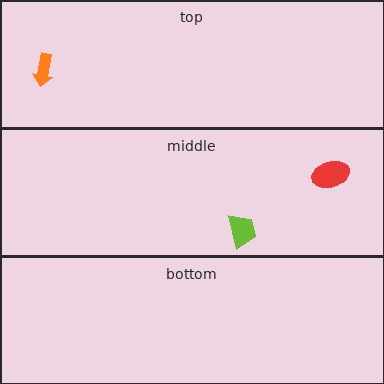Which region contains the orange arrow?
The top region.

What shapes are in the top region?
The orange arrow.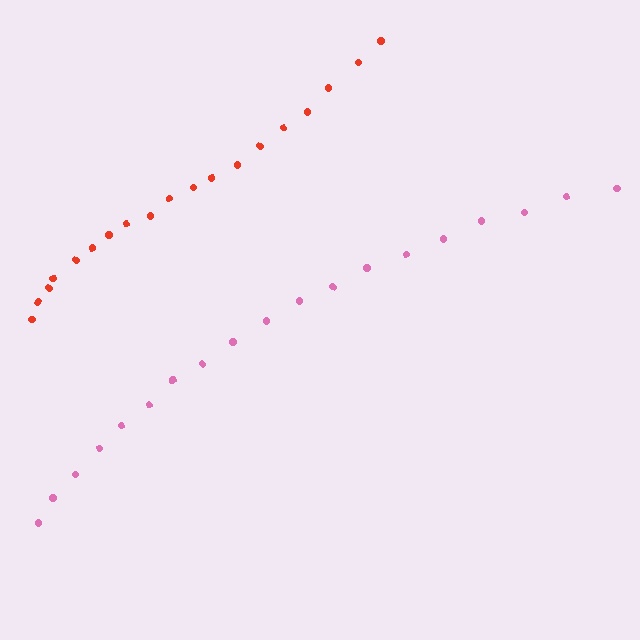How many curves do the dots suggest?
There are 2 distinct paths.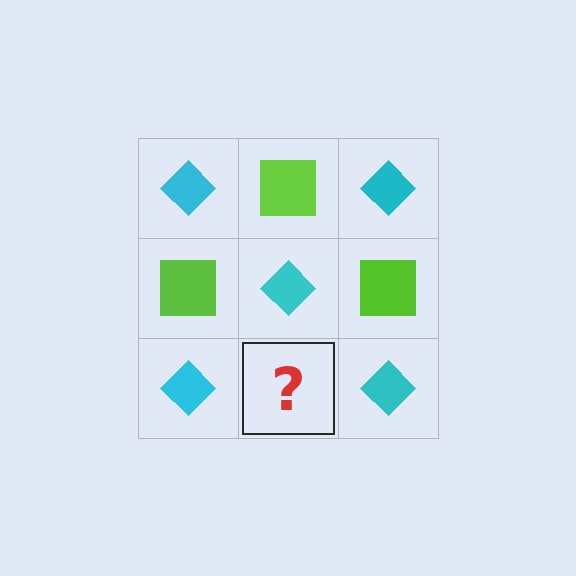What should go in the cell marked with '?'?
The missing cell should contain a lime square.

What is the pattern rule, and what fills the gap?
The rule is that it alternates cyan diamond and lime square in a checkerboard pattern. The gap should be filled with a lime square.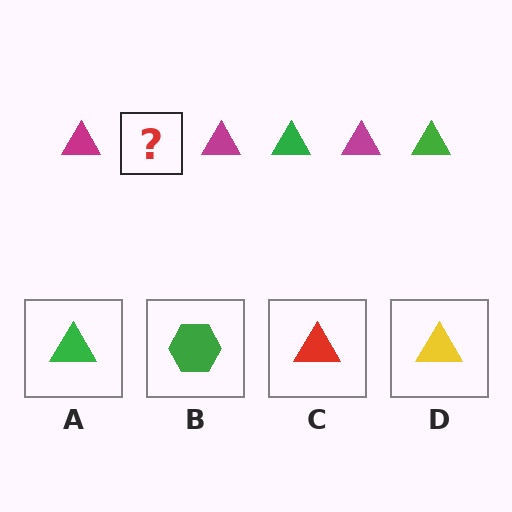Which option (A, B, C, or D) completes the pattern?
A.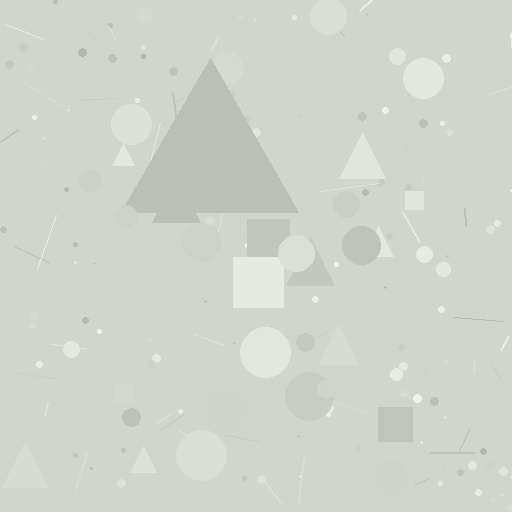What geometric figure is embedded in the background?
A triangle is embedded in the background.